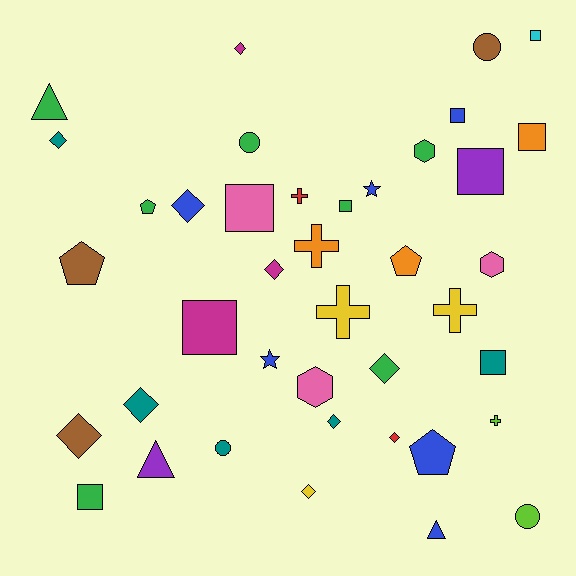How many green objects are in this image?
There are 7 green objects.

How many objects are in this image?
There are 40 objects.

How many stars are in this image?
There are 2 stars.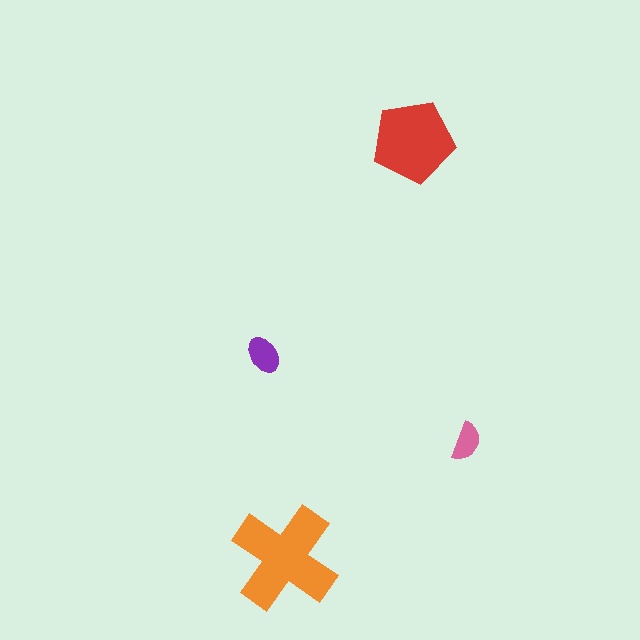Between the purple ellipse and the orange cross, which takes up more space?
The orange cross.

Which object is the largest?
The orange cross.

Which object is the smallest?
The pink semicircle.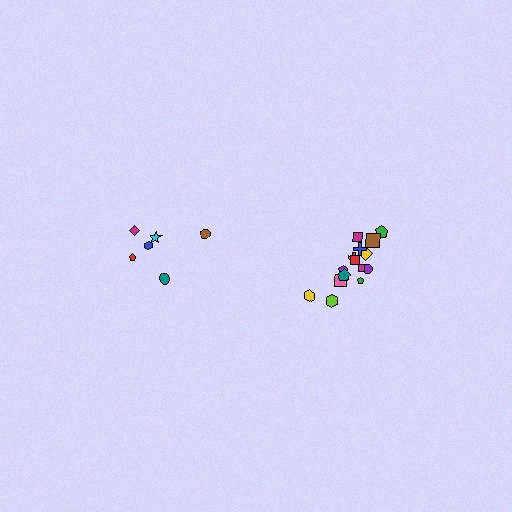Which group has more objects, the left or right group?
The right group.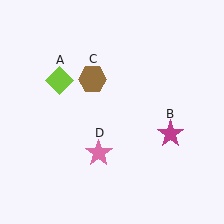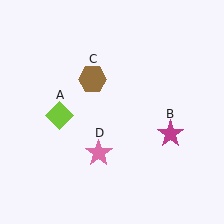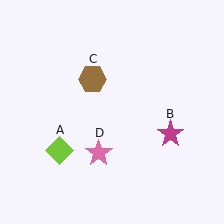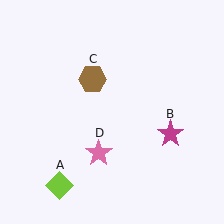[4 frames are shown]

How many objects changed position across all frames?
1 object changed position: lime diamond (object A).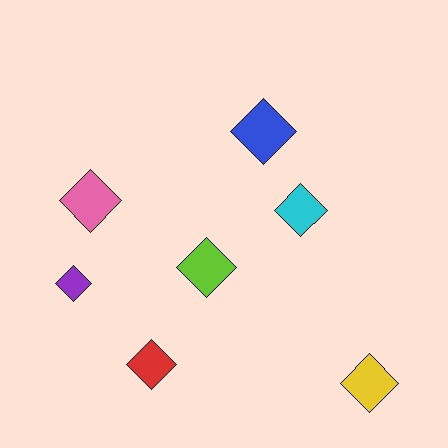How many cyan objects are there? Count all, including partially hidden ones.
There is 1 cyan object.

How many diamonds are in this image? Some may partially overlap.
There are 7 diamonds.